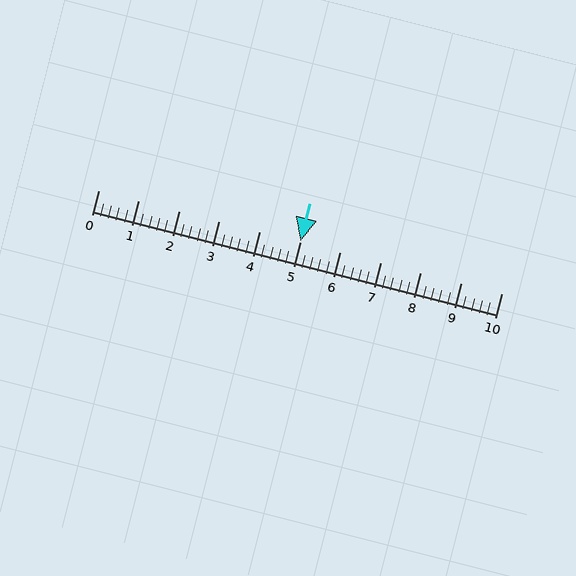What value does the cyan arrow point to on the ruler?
The cyan arrow points to approximately 5.0.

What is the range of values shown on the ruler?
The ruler shows values from 0 to 10.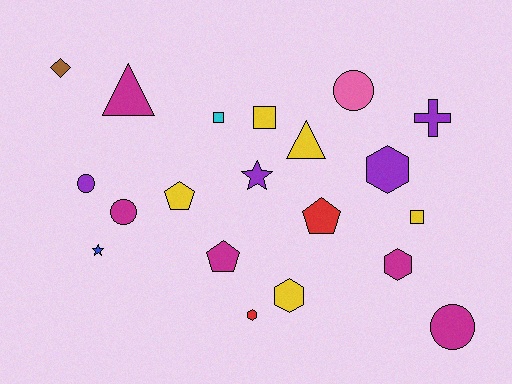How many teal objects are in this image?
There are no teal objects.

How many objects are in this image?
There are 20 objects.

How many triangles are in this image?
There are 2 triangles.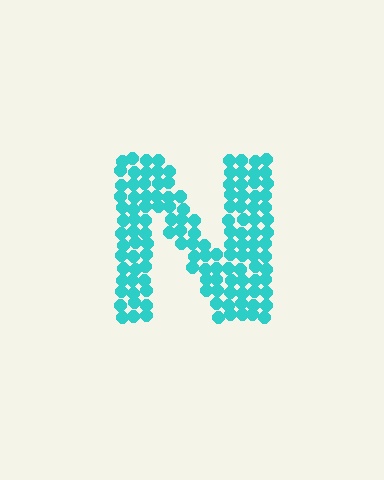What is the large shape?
The large shape is the letter N.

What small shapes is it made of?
It is made of small circles.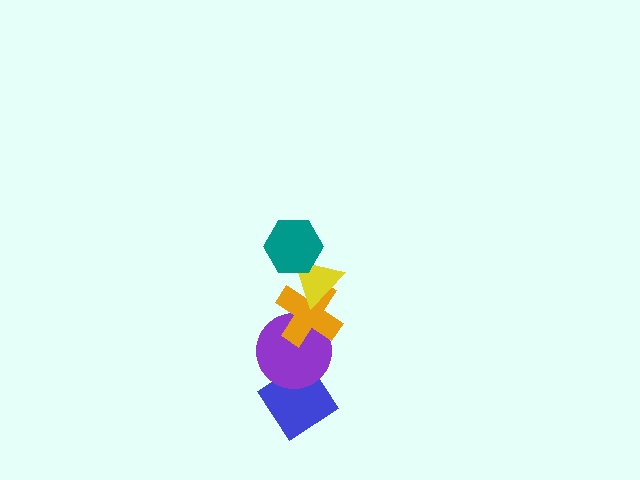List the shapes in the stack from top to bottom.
From top to bottom: the teal hexagon, the yellow triangle, the orange cross, the purple circle, the blue diamond.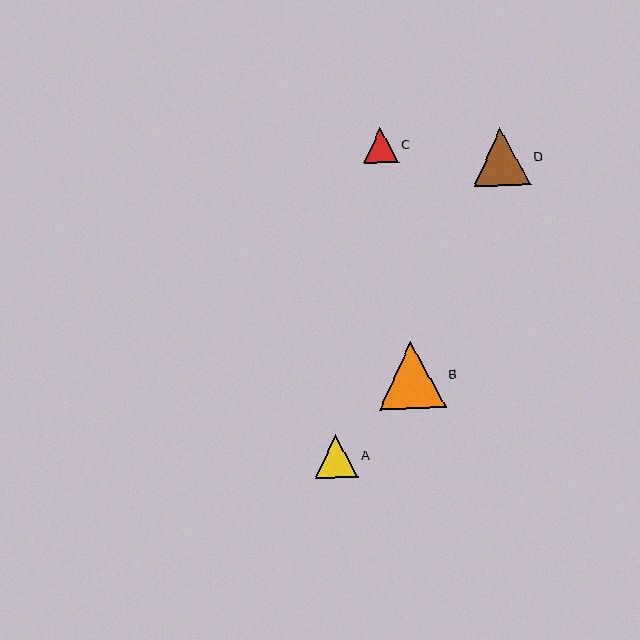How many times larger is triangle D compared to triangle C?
Triangle D is approximately 1.6 times the size of triangle C.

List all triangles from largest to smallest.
From largest to smallest: B, D, A, C.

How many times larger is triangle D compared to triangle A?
Triangle D is approximately 1.3 times the size of triangle A.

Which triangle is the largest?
Triangle B is the largest with a size of approximately 67 pixels.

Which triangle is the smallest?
Triangle C is the smallest with a size of approximately 35 pixels.